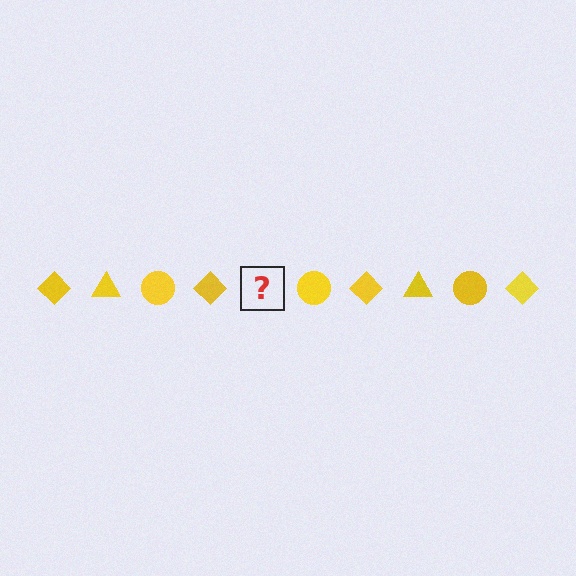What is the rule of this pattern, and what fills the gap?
The rule is that the pattern cycles through diamond, triangle, circle shapes in yellow. The gap should be filled with a yellow triangle.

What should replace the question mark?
The question mark should be replaced with a yellow triangle.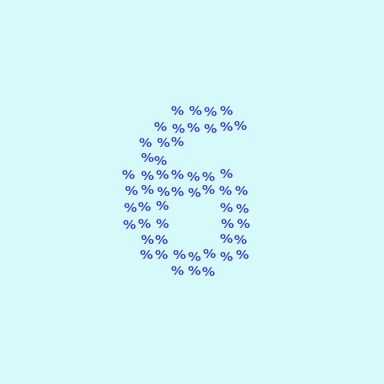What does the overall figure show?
The overall figure shows the digit 6.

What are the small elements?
The small elements are percent signs.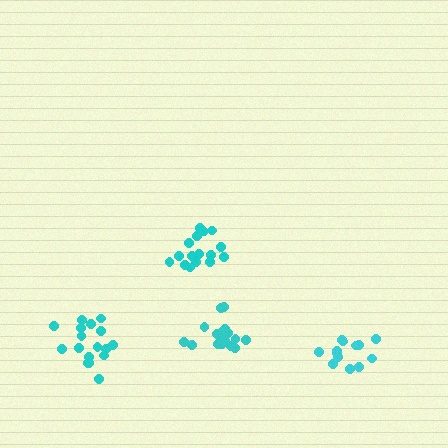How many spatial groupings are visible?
There are 4 spatial groupings.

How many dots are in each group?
Group 1: 16 dots, Group 2: 13 dots, Group 3: 17 dots, Group 4: 19 dots (65 total).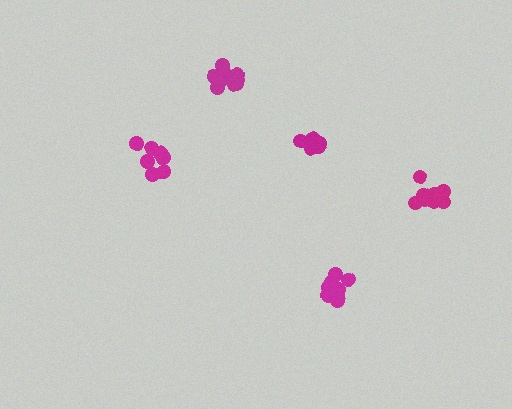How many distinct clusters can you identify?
There are 5 distinct clusters.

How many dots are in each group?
Group 1: 9 dots, Group 2: 7 dots, Group 3: 8 dots, Group 4: 8 dots, Group 5: 11 dots (43 total).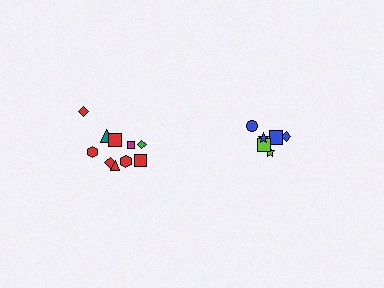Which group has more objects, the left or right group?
The left group.